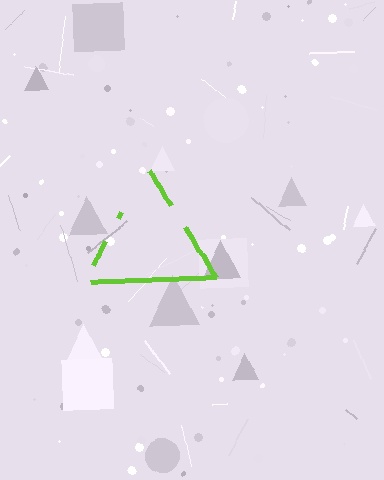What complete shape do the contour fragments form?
The contour fragments form a triangle.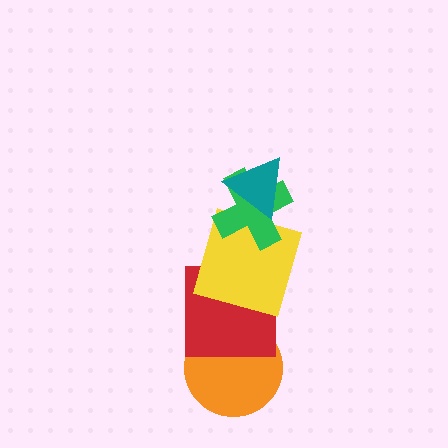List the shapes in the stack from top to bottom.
From top to bottom: the teal triangle, the green cross, the yellow square, the red square, the orange circle.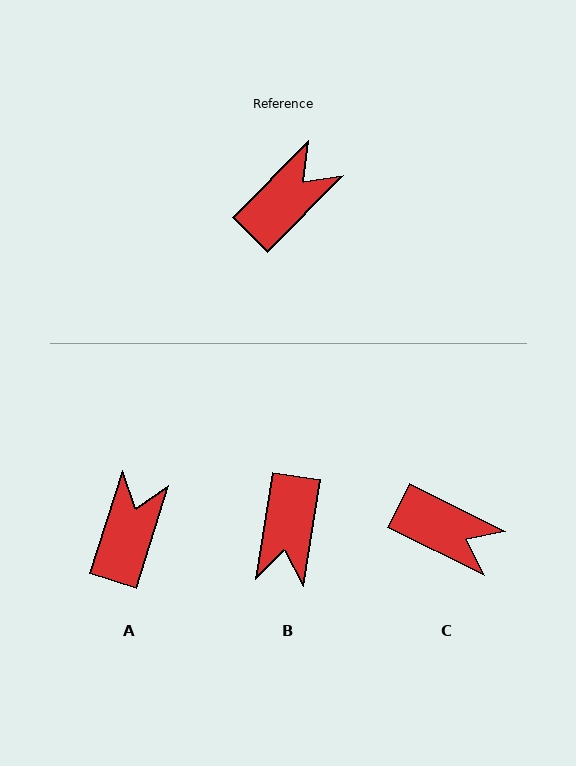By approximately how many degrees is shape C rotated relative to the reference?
Approximately 72 degrees clockwise.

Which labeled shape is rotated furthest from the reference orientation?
B, about 144 degrees away.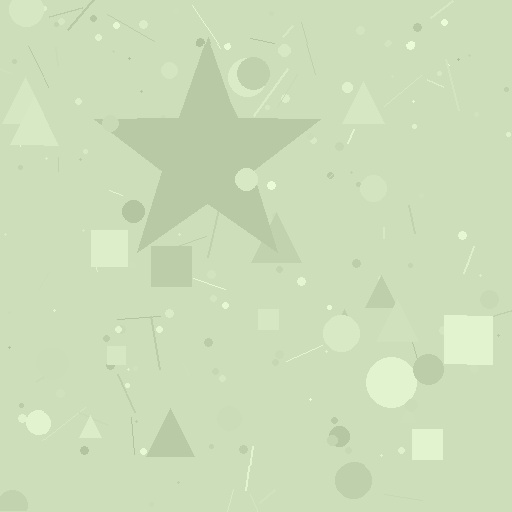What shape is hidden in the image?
A star is hidden in the image.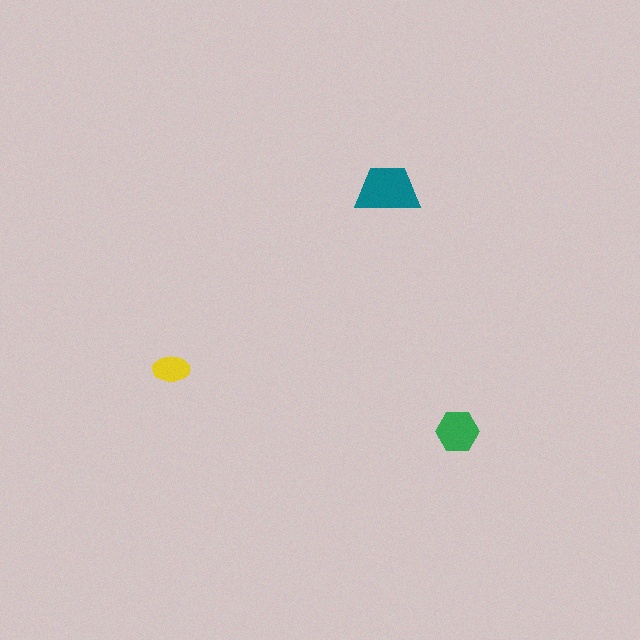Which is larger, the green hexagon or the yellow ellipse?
The green hexagon.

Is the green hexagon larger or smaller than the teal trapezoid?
Smaller.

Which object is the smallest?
The yellow ellipse.